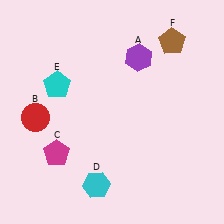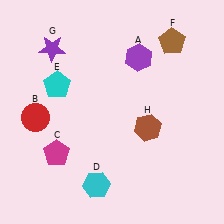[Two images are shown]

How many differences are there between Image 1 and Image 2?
There are 2 differences between the two images.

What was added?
A purple star (G), a brown hexagon (H) were added in Image 2.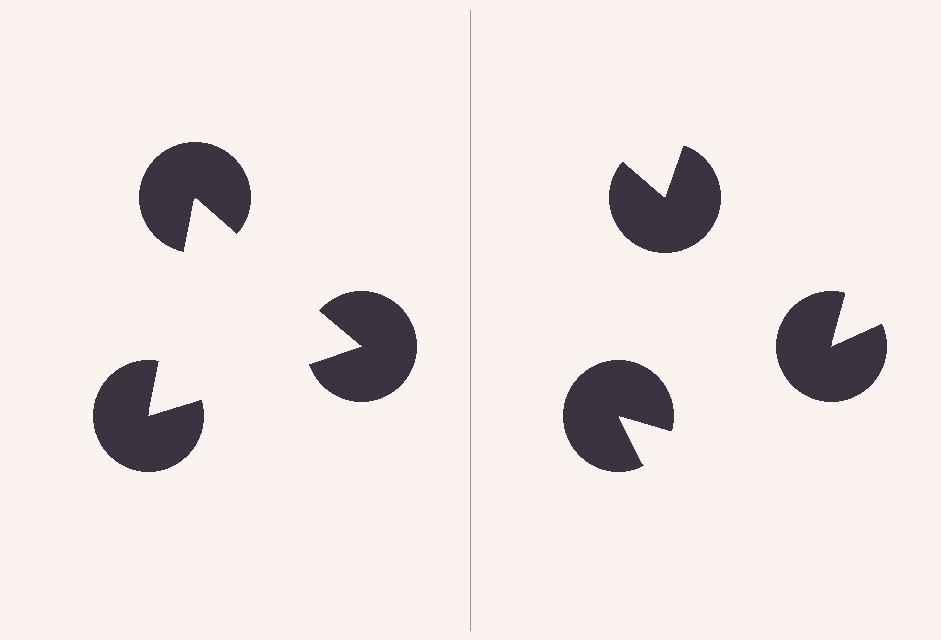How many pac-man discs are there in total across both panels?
6 — 3 on each side.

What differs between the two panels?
The pac-man discs are positioned identically on both sides; only the wedge orientations differ. On the left they align to a triangle; on the right they are misaligned.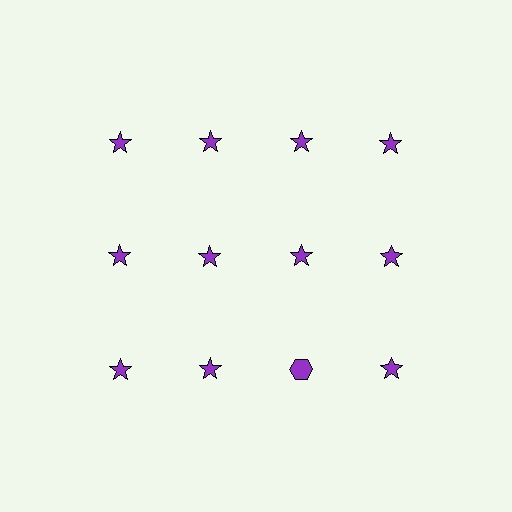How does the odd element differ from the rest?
It has a different shape: hexagon instead of star.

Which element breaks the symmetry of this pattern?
The purple hexagon in the third row, center column breaks the symmetry. All other shapes are purple stars.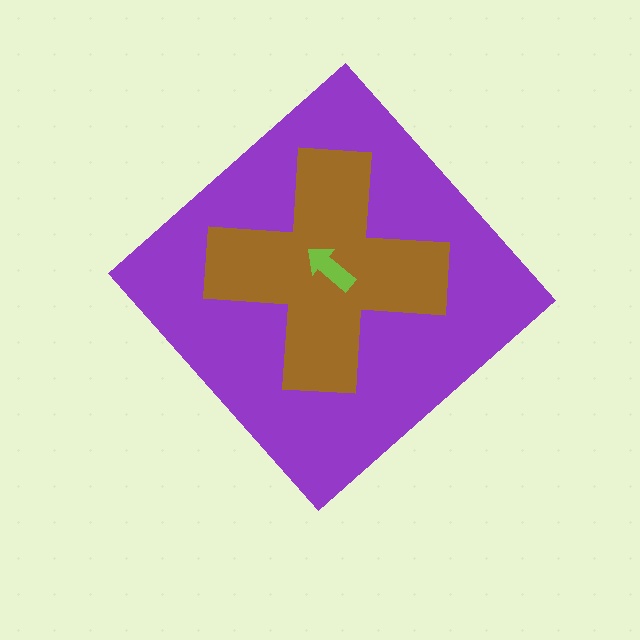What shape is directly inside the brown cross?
The lime arrow.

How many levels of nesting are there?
3.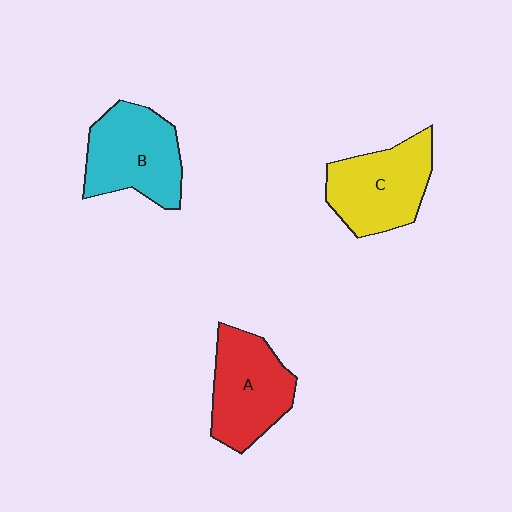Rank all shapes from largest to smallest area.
From largest to smallest: B (cyan), C (yellow), A (red).